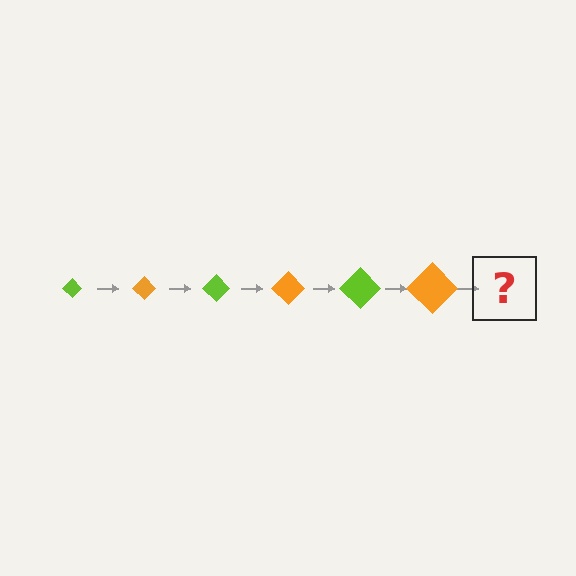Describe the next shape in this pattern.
It should be a lime diamond, larger than the previous one.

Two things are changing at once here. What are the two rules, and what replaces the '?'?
The two rules are that the diamond grows larger each step and the color cycles through lime and orange. The '?' should be a lime diamond, larger than the previous one.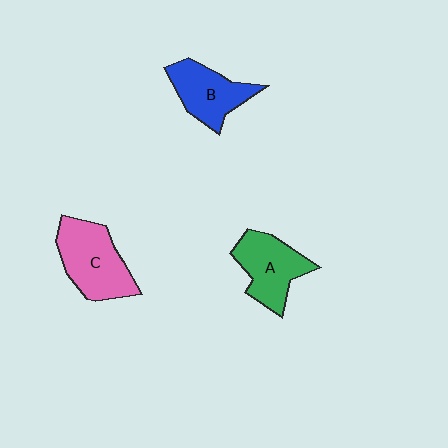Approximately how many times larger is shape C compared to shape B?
Approximately 1.3 times.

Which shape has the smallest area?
Shape B (blue).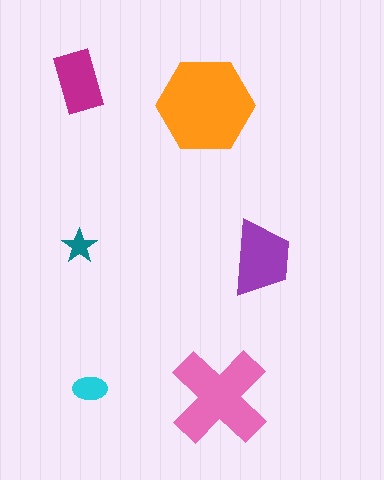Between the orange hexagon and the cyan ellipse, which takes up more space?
The orange hexagon.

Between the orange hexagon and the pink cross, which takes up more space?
The orange hexagon.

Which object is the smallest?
The teal star.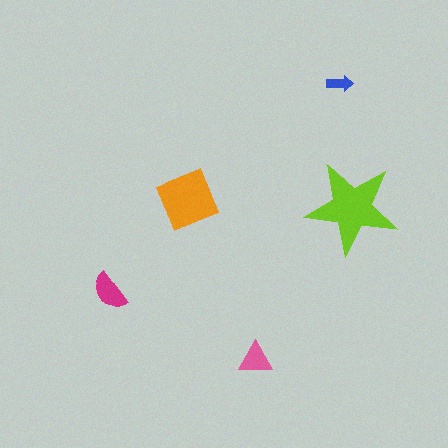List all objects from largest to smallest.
The lime star, the orange square, the magenta semicircle, the pink triangle, the blue arrow.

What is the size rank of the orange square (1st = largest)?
2nd.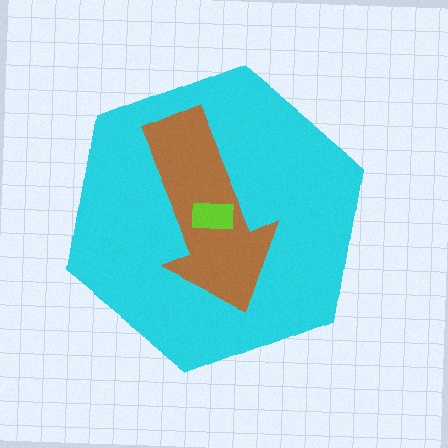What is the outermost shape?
The cyan hexagon.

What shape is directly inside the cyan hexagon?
The brown arrow.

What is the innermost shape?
The lime rectangle.